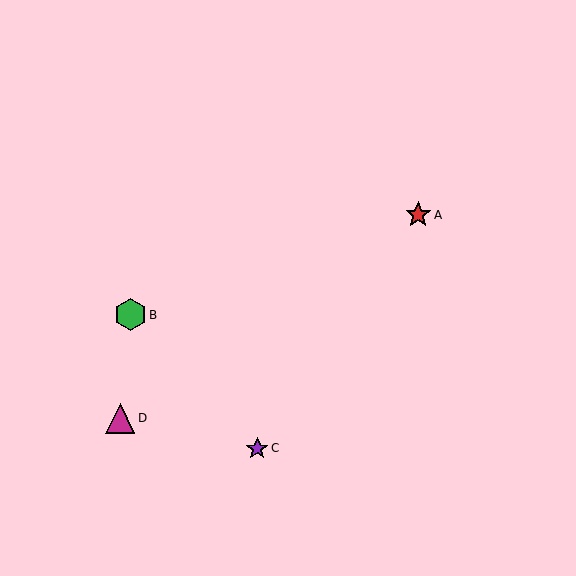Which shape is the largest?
The green hexagon (labeled B) is the largest.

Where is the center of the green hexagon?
The center of the green hexagon is at (130, 315).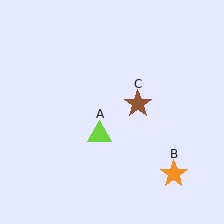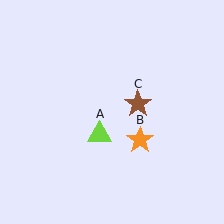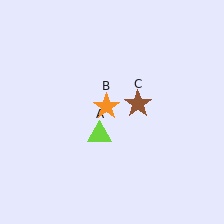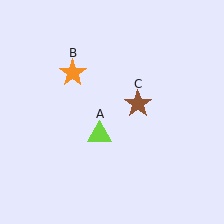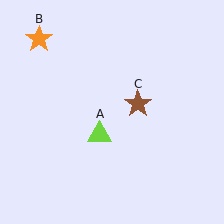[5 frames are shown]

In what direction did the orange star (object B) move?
The orange star (object B) moved up and to the left.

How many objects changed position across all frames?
1 object changed position: orange star (object B).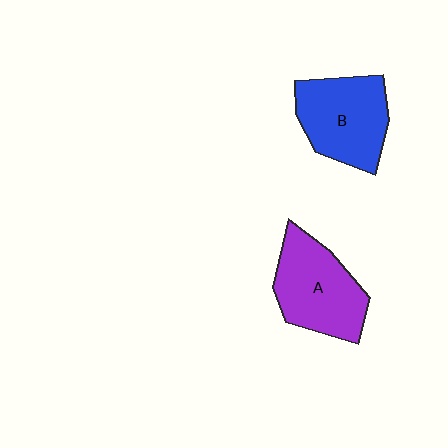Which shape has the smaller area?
Shape B (blue).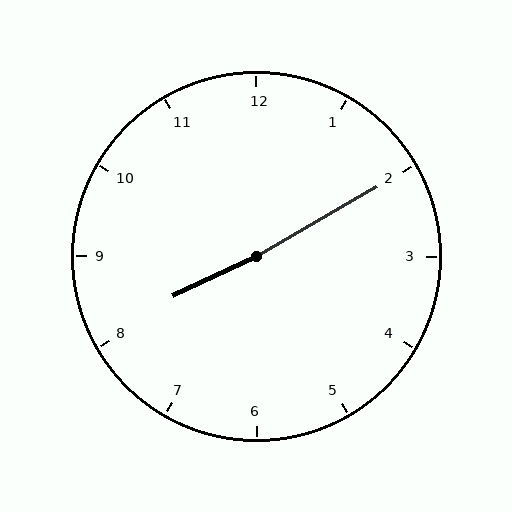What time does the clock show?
8:10.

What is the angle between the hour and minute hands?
Approximately 175 degrees.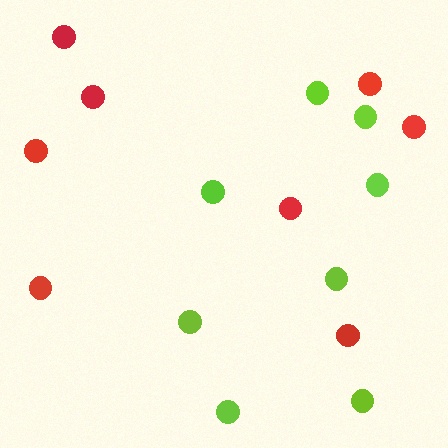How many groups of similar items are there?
There are 2 groups: one group of red circles (8) and one group of lime circles (8).